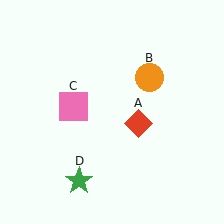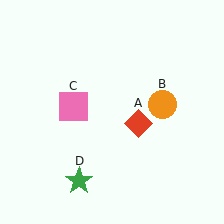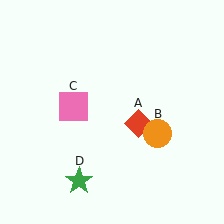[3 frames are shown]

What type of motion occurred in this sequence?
The orange circle (object B) rotated clockwise around the center of the scene.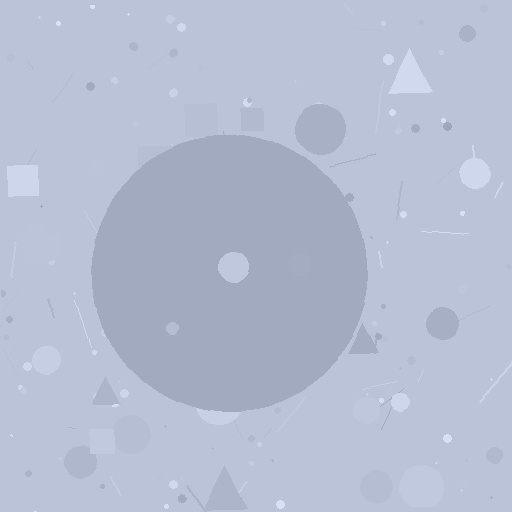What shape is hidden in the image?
A circle is hidden in the image.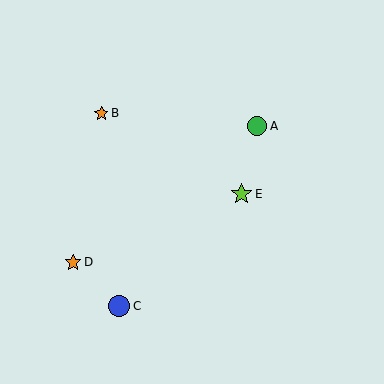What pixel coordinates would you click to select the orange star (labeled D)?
Click at (73, 262) to select the orange star D.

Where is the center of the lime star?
The center of the lime star is at (241, 194).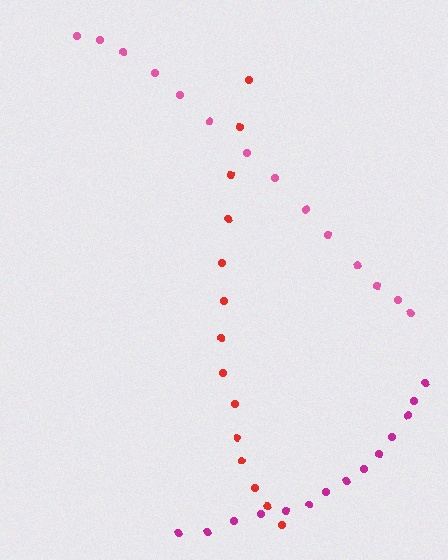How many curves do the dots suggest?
There are 3 distinct paths.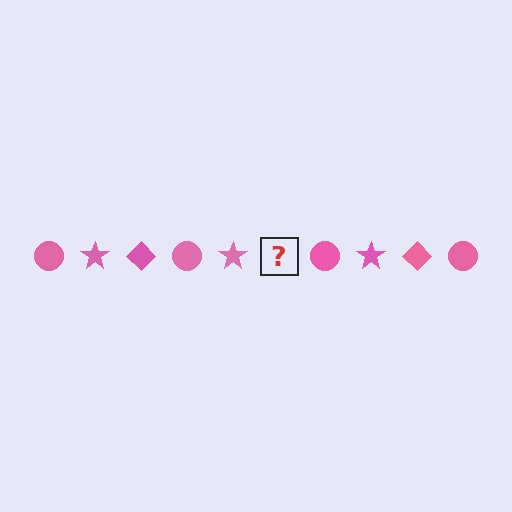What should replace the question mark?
The question mark should be replaced with a pink diamond.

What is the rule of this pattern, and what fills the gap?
The rule is that the pattern cycles through circle, star, diamond shapes in pink. The gap should be filled with a pink diamond.